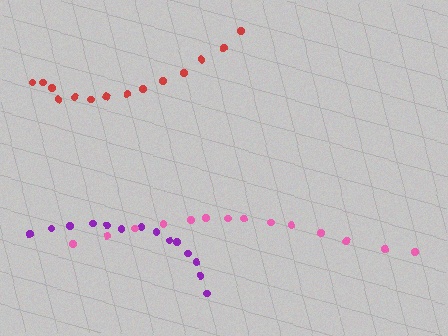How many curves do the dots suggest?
There are 3 distinct paths.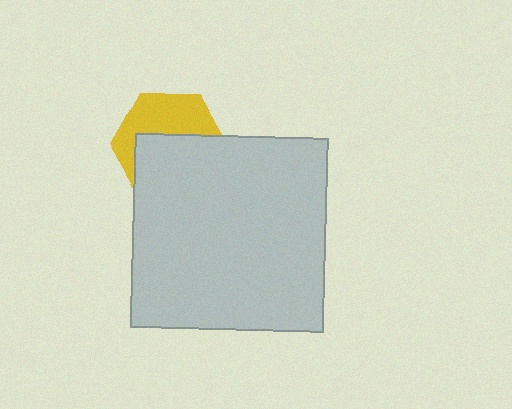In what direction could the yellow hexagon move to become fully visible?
The yellow hexagon could move up. That would shift it out from behind the light gray square entirely.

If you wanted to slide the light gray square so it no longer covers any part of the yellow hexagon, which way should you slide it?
Slide it down — that is the most direct way to separate the two shapes.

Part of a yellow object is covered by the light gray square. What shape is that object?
It is a hexagon.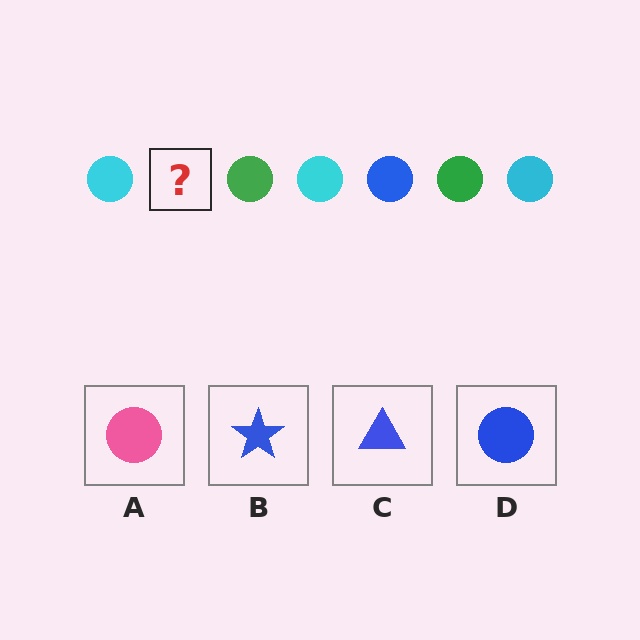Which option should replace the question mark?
Option D.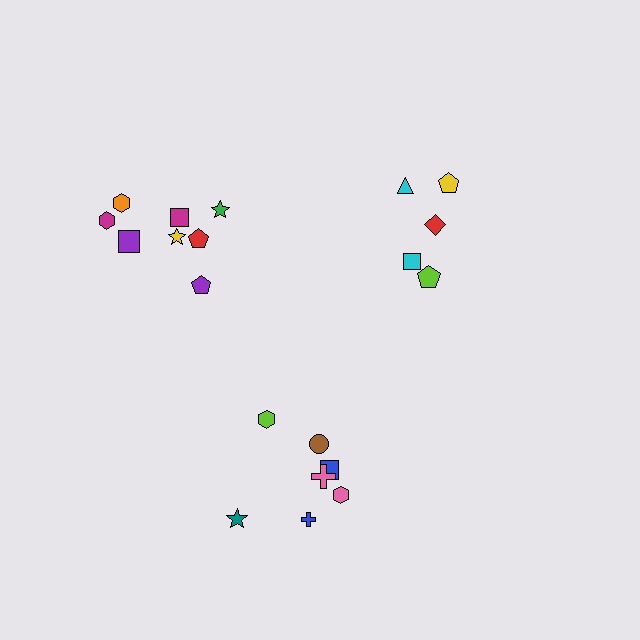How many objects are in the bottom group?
There are 7 objects.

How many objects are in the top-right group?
There are 5 objects.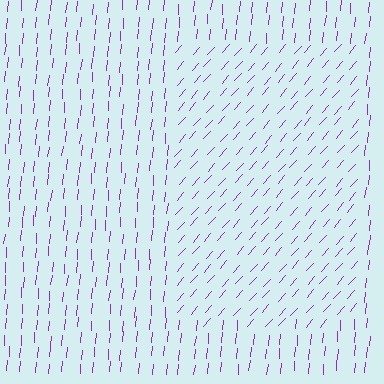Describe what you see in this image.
The image is filled with small purple line segments. A rectangle region in the image has lines oriented differently from the surrounding lines, creating a visible texture boundary.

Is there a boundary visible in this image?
Yes, there is a texture boundary formed by a change in line orientation.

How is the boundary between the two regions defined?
The boundary is defined purely by a change in line orientation (approximately 36 degrees difference). All lines are the same color and thickness.